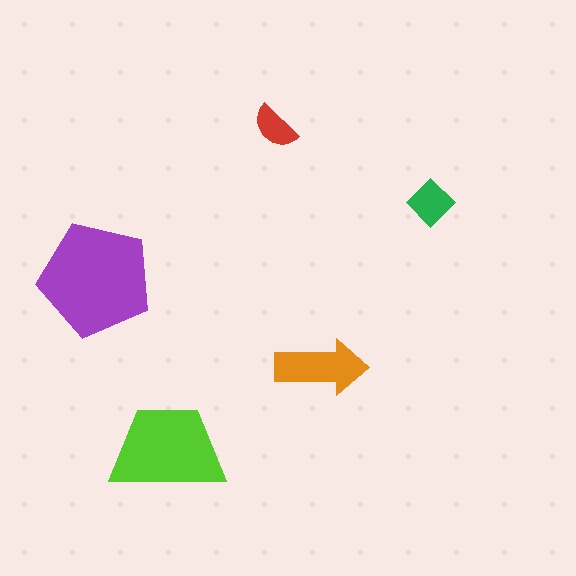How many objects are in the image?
There are 5 objects in the image.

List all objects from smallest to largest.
The red semicircle, the green diamond, the orange arrow, the lime trapezoid, the purple pentagon.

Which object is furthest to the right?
The green diamond is rightmost.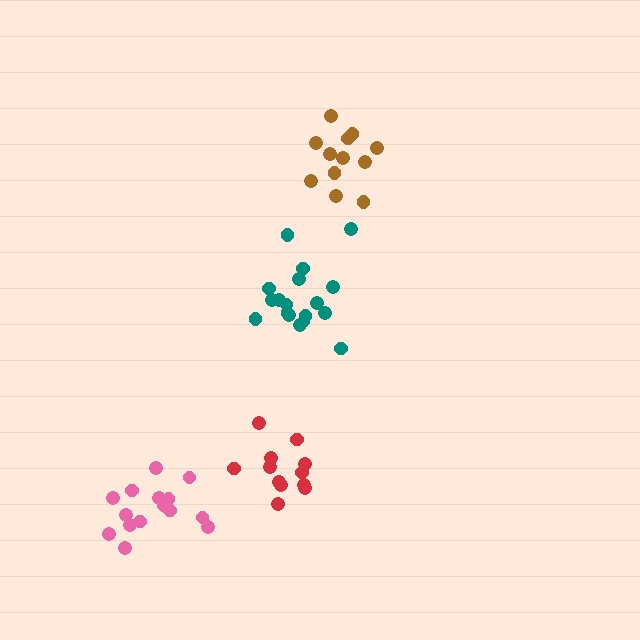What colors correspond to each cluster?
The clusters are colored: teal, red, pink, brown.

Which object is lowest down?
The pink cluster is bottommost.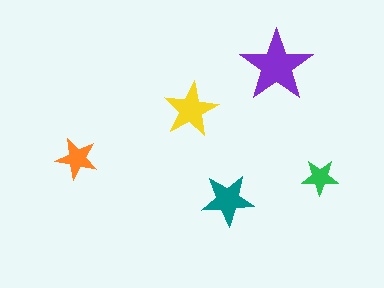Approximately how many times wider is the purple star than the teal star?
About 1.5 times wider.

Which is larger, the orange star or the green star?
The orange one.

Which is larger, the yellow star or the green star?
The yellow one.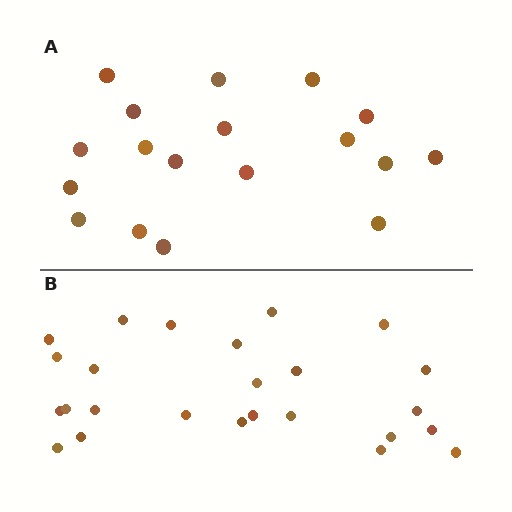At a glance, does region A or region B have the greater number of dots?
Region B (the bottom region) has more dots.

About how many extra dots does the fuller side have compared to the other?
Region B has roughly 8 or so more dots than region A.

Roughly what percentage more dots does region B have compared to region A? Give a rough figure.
About 40% more.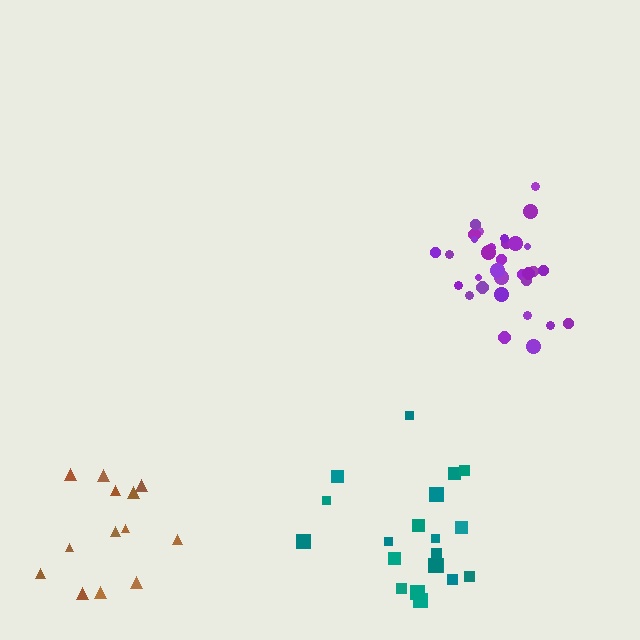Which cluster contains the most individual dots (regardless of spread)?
Purple (32).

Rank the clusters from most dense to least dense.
purple, teal, brown.